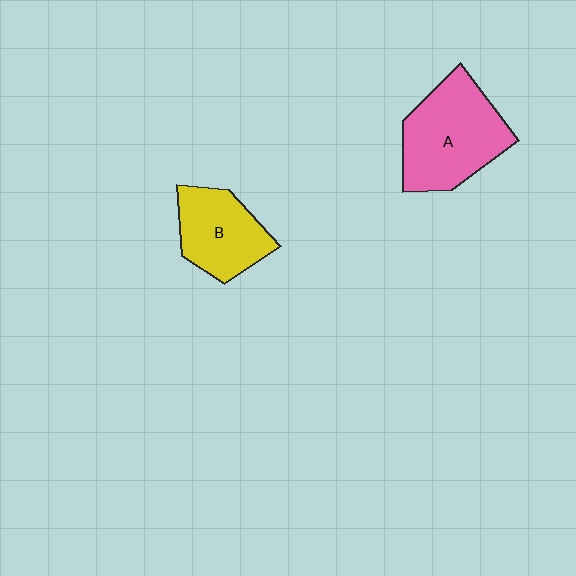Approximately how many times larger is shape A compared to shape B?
Approximately 1.4 times.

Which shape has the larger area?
Shape A (pink).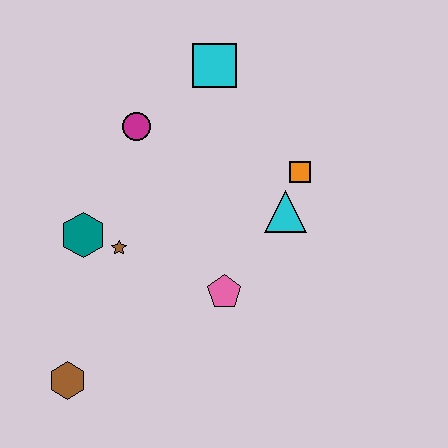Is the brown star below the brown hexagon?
No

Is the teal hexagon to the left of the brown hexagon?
No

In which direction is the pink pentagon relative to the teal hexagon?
The pink pentagon is to the right of the teal hexagon.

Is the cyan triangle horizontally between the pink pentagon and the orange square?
Yes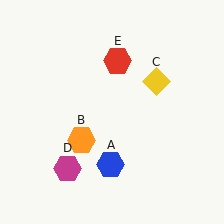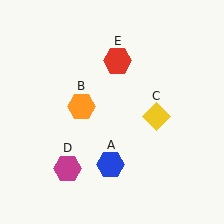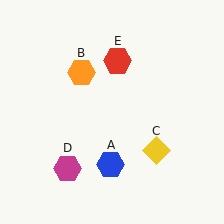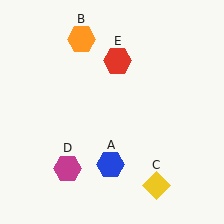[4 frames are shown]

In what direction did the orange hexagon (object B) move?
The orange hexagon (object B) moved up.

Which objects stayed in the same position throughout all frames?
Blue hexagon (object A) and magenta hexagon (object D) and red hexagon (object E) remained stationary.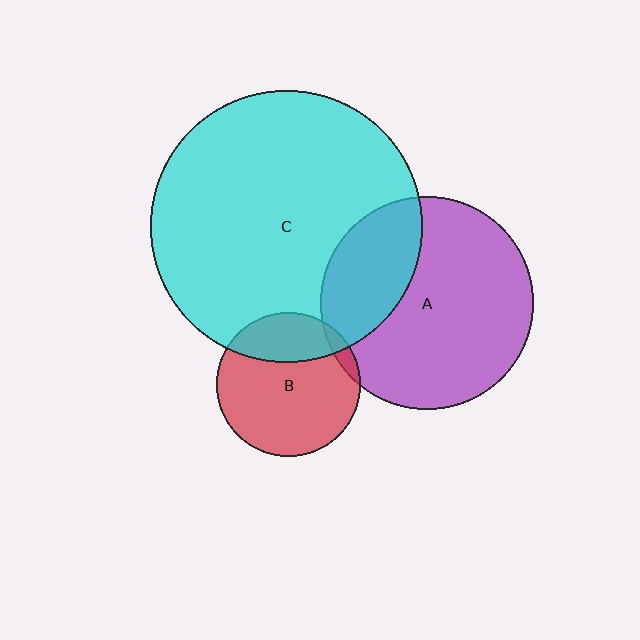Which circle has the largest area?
Circle C (cyan).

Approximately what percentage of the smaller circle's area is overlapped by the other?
Approximately 30%.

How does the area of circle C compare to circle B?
Approximately 3.6 times.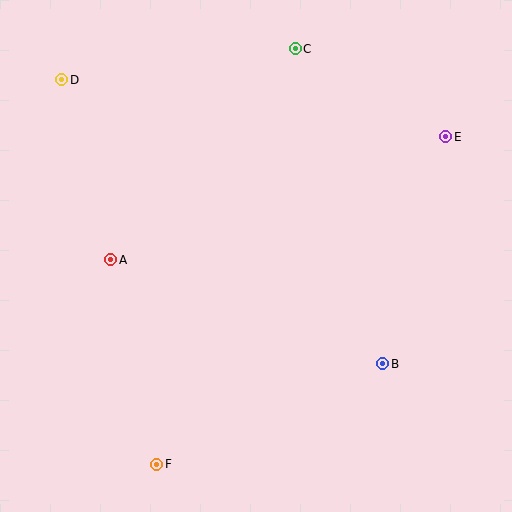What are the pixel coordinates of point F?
Point F is at (157, 464).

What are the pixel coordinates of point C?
Point C is at (295, 49).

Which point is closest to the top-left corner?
Point D is closest to the top-left corner.